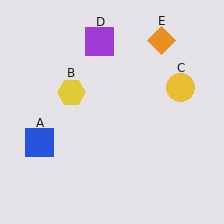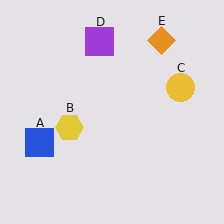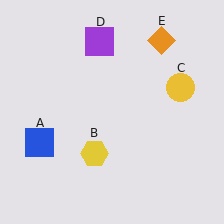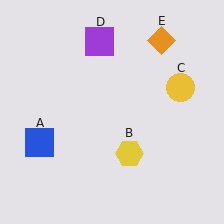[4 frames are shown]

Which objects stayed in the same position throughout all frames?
Blue square (object A) and yellow circle (object C) and purple square (object D) and orange diamond (object E) remained stationary.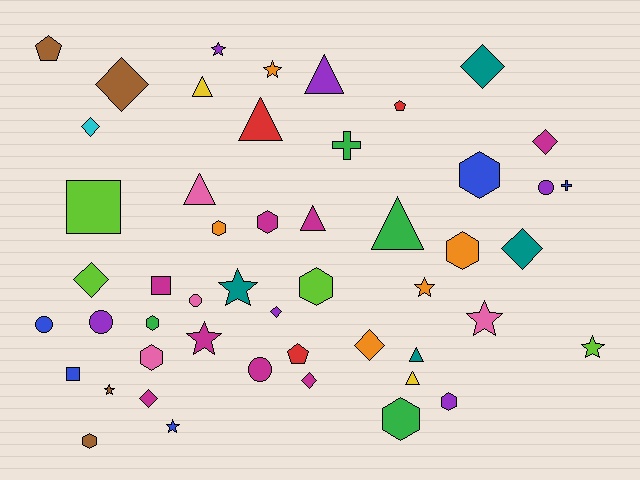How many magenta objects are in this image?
There are 8 magenta objects.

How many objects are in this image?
There are 50 objects.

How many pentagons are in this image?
There are 3 pentagons.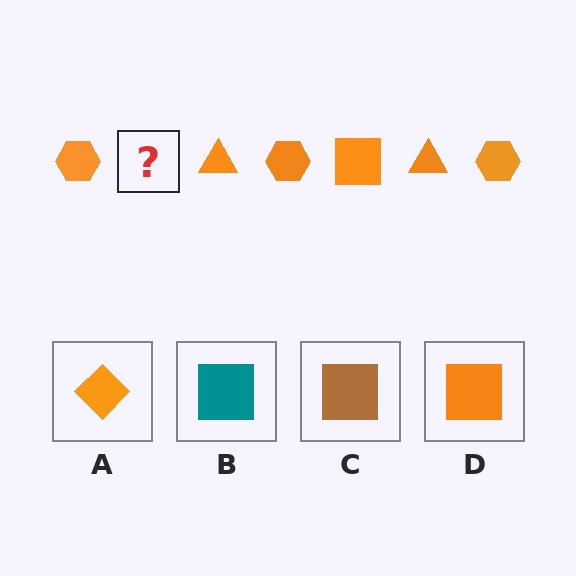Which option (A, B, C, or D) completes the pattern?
D.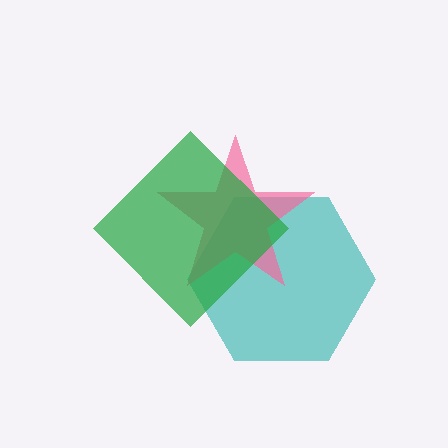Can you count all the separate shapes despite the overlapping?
Yes, there are 3 separate shapes.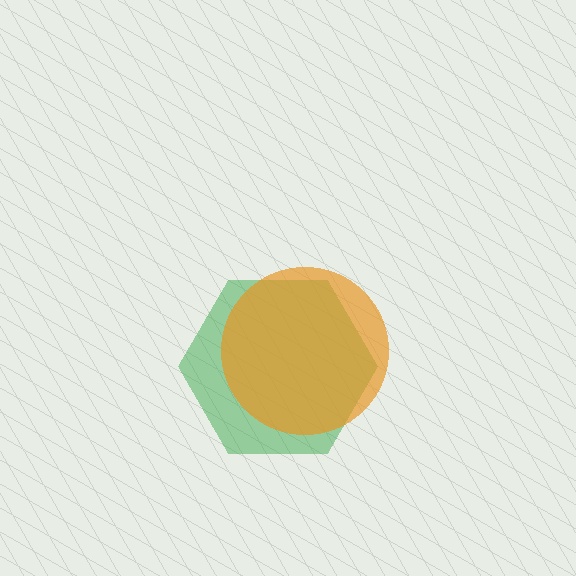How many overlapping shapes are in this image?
There are 2 overlapping shapes in the image.